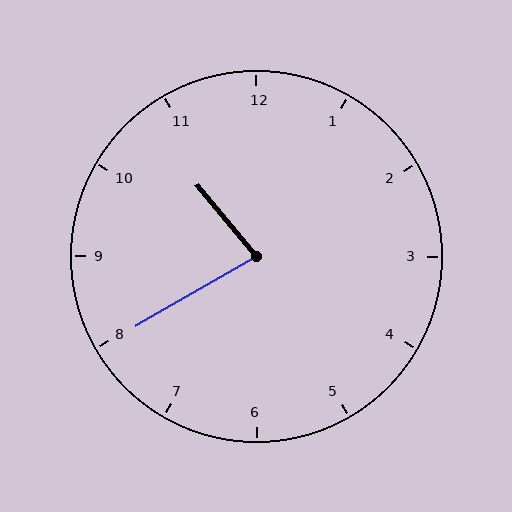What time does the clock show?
10:40.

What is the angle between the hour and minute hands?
Approximately 80 degrees.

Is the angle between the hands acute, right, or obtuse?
It is acute.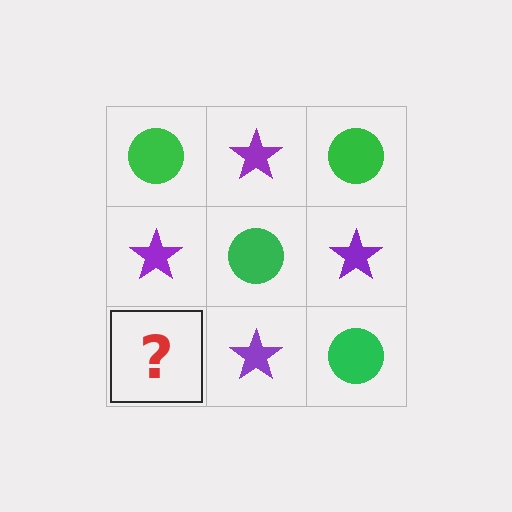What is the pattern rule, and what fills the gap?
The rule is that it alternates green circle and purple star in a checkerboard pattern. The gap should be filled with a green circle.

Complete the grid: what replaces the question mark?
The question mark should be replaced with a green circle.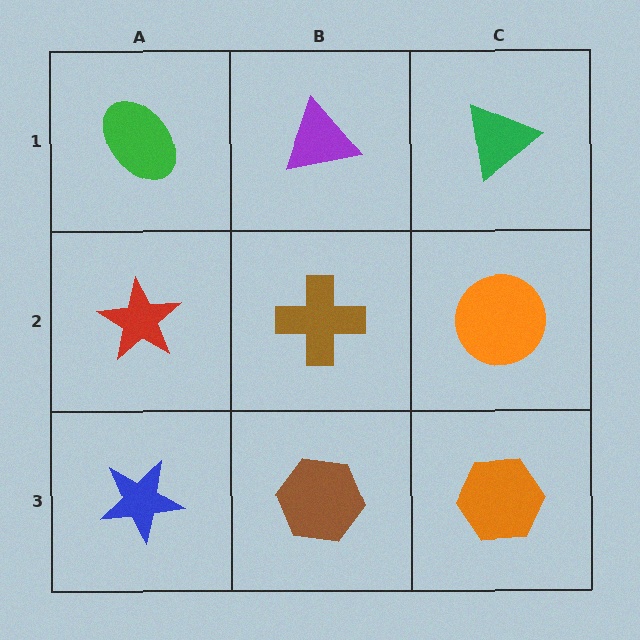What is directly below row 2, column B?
A brown hexagon.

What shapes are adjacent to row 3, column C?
An orange circle (row 2, column C), a brown hexagon (row 3, column B).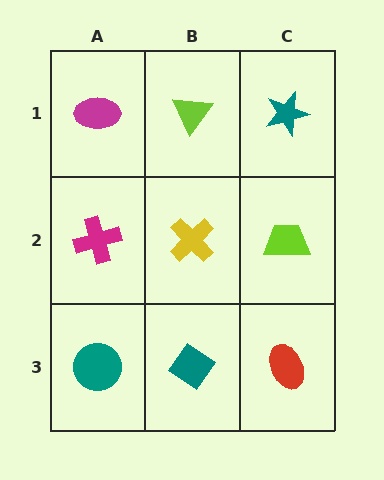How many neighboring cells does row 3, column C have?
2.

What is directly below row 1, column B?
A yellow cross.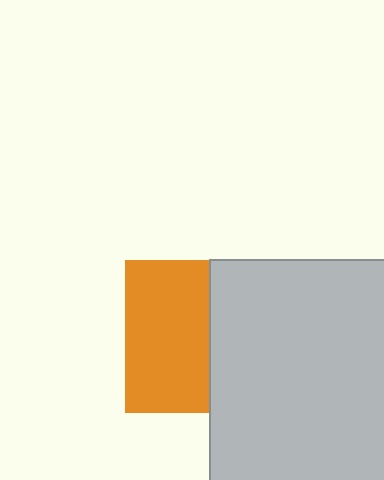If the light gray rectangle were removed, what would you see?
You would see the complete orange square.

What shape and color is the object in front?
The object in front is a light gray rectangle.